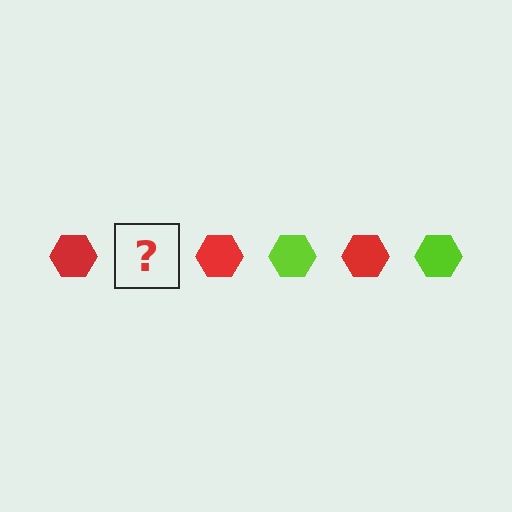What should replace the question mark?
The question mark should be replaced with a lime hexagon.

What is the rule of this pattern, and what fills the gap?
The rule is that the pattern cycles through red, lime hexagons. The gap should be filled with a lime hexagon.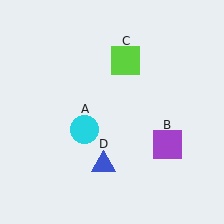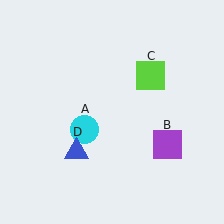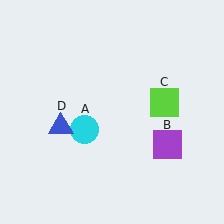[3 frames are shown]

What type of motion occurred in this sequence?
The lime square (object C), blue triangle (object D) rotated clockwise around the center of the scene.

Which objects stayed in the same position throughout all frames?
Cyan circle (object A) and purple square (object B) remained stationary.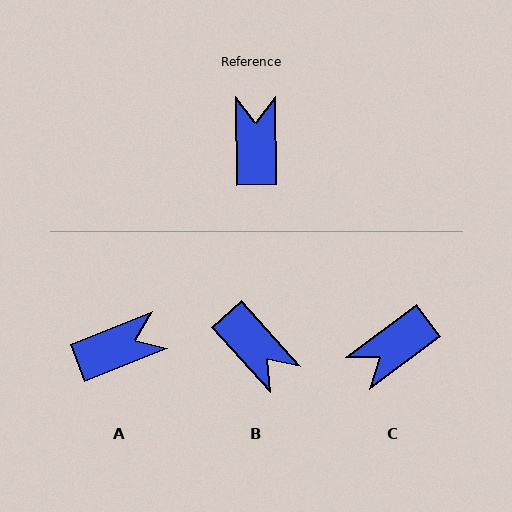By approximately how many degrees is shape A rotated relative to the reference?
Approximately 69 degrees clockwise.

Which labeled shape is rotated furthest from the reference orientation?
B, about 138 degrees away.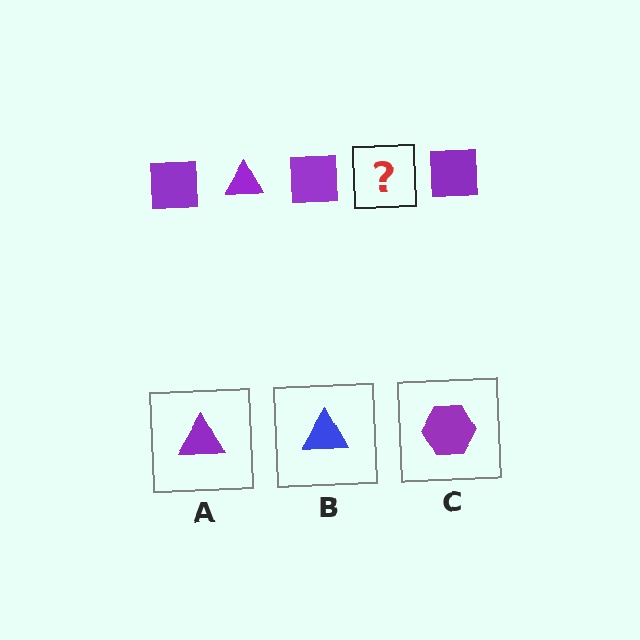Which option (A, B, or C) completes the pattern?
A.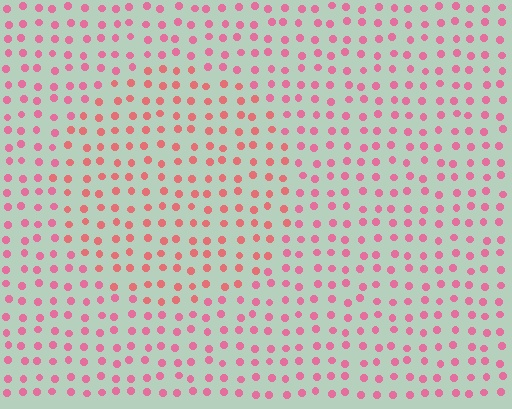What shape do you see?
I see a circle.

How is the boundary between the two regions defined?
The boundary is defined purely by a slight shift in hue (about 21 degrees). Spacing, size, and orientation are identical on both sides.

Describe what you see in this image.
The image is filled with small pink elements in a uniform arrangement. A circle-shaped region is visible where the elements are tinted to a slightly different hue, forming a subtle color boundary.